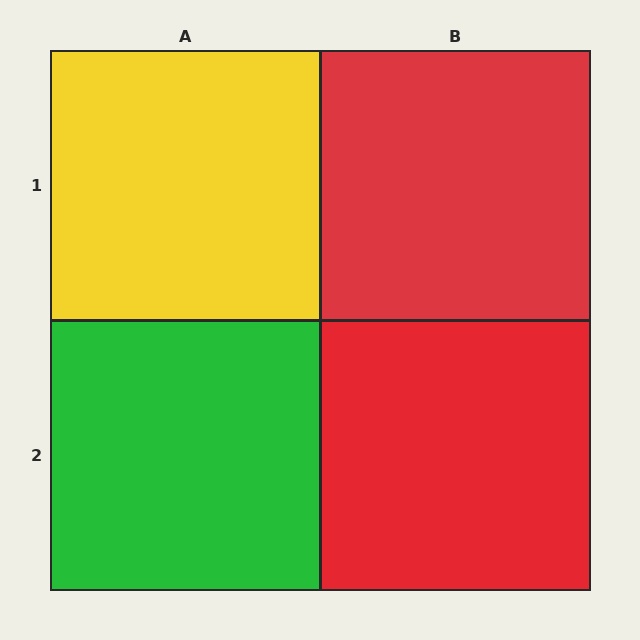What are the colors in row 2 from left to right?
Green, red.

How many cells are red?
2 cells are red.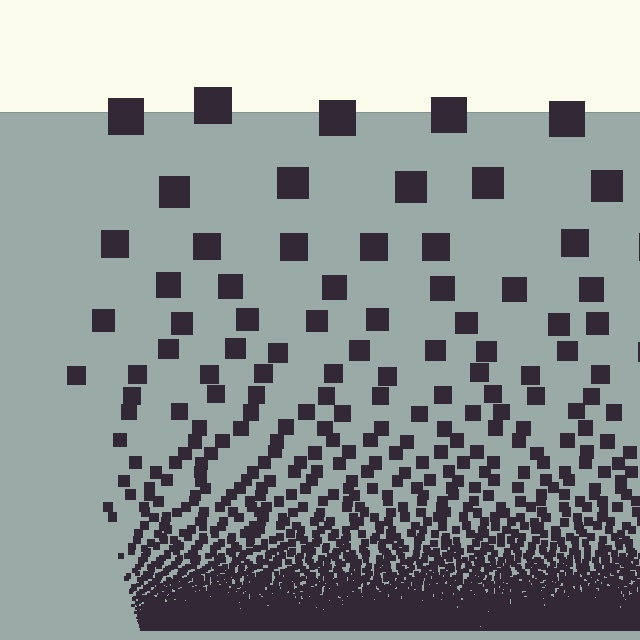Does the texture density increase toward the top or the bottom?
Density increases toward the bottom.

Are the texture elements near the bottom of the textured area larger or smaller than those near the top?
Smaller. The gradient is inverted — elements near the bottom are smaller and denser.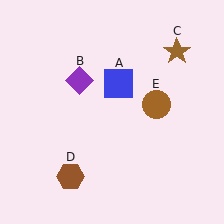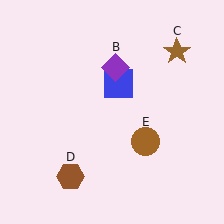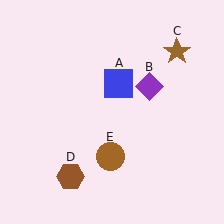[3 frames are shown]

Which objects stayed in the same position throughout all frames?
Blue square (object A) and brown star (object C) and brown hexagon (object D) remained stationary.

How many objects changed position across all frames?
2 objects changed position: purple diamond (object B), brown circle (object E).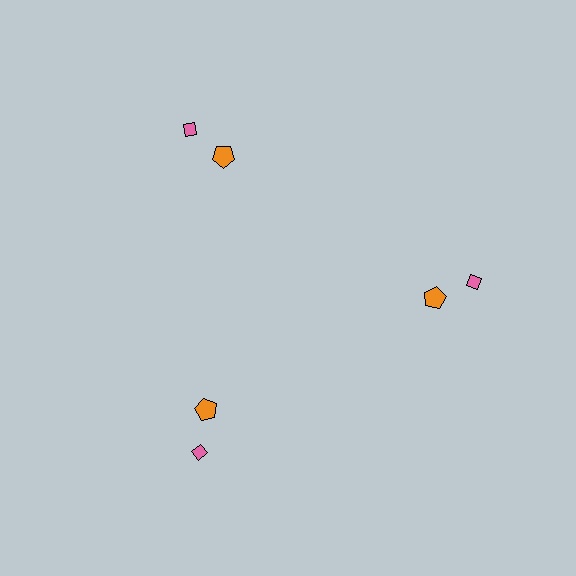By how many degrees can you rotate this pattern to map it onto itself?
The pattern maps onto itself every 120 degrees of rotation.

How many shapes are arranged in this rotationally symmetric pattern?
There are 6 shapes, arranged in 3 groups of 2.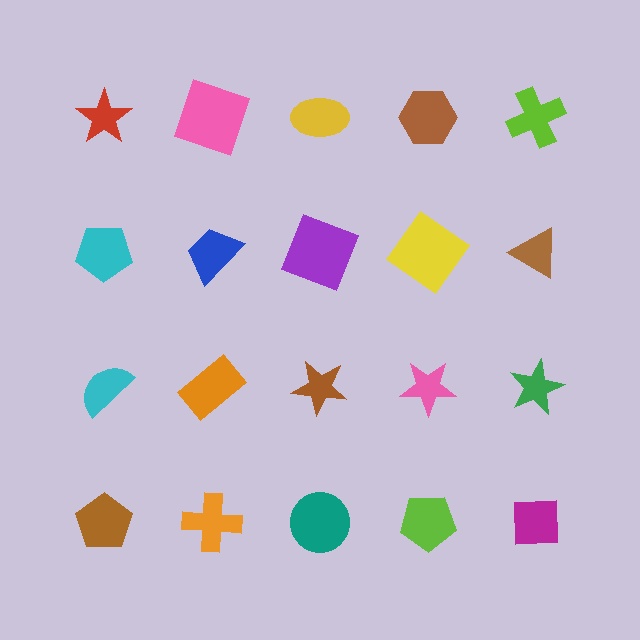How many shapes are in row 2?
5 shapes.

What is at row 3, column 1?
A cyan semicircle.